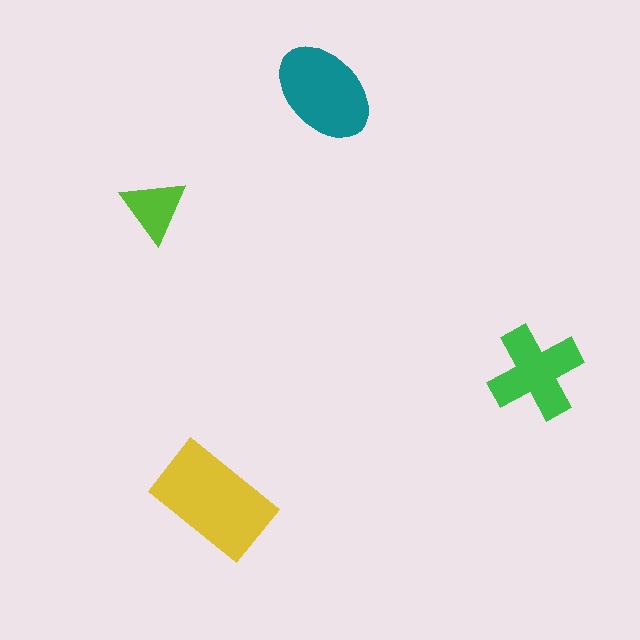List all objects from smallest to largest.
The lime triangle, the green cross, the teal ellipse, the yellow rectangle.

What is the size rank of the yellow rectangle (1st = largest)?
1st.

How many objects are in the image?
There are 4 objects in the image.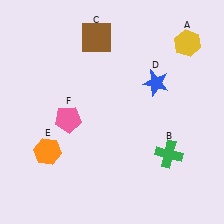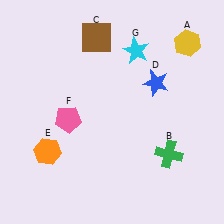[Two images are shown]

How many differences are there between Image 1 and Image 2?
There is 1 difference between the two images.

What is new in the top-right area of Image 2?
A cyan star (G) was added in the top-right area of Image 2.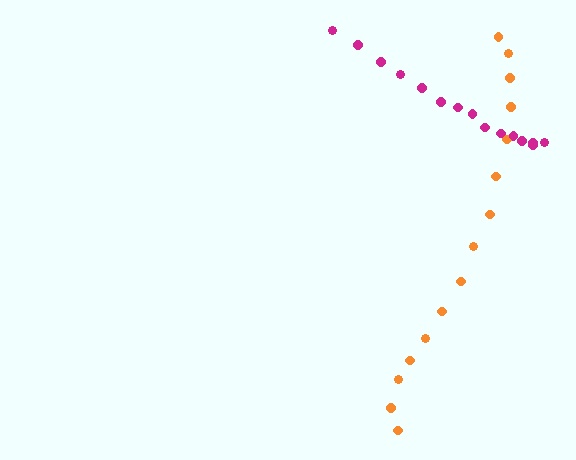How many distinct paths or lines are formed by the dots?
There are 2 distinct paths.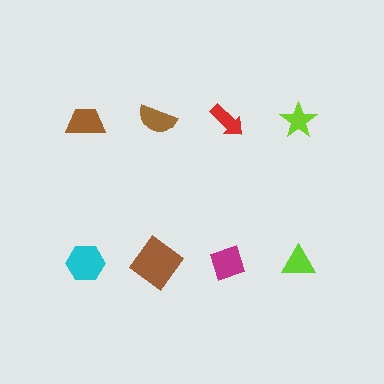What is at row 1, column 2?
A brown semicircle.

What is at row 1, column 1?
A brown trapezoid.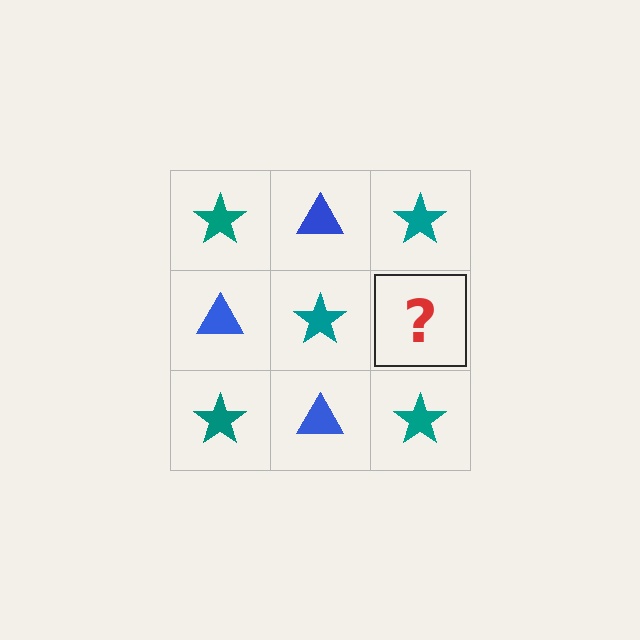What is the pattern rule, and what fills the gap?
The rule is that it alternates teal star and blue triangle in a checkerboard pattern. The gap should be filled with a blue triangle.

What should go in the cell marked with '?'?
The missing cell should contain a blue triangle.